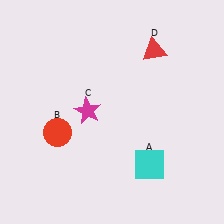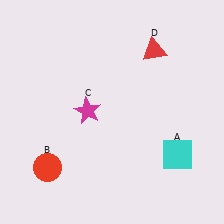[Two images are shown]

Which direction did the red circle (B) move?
The red circle (B) moved down.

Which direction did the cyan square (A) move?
The cyan square (A) moved right.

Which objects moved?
The objects that moved are: the cyan square (A), the red circle (B).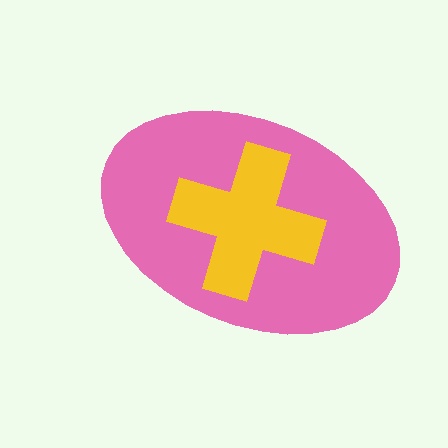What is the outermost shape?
The pink ellipse.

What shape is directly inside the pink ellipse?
The yellow cross.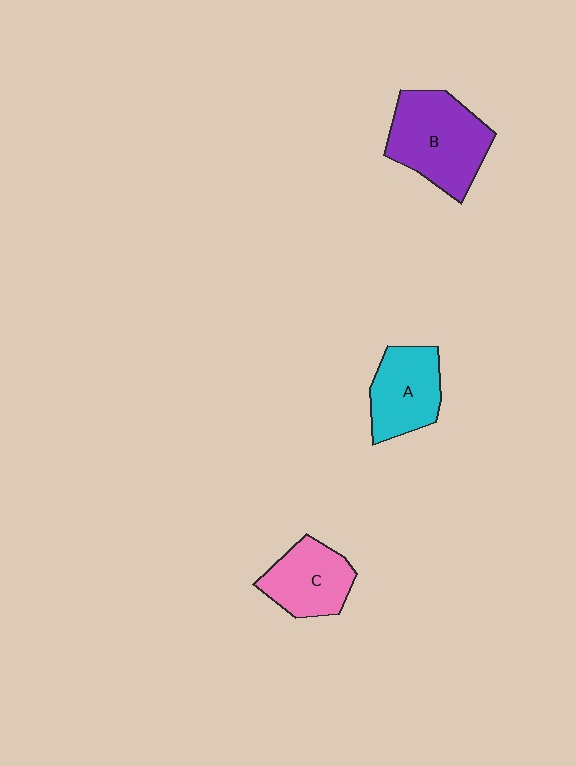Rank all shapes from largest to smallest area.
From largest to smallest: B (purple), A (cyan), C (pink).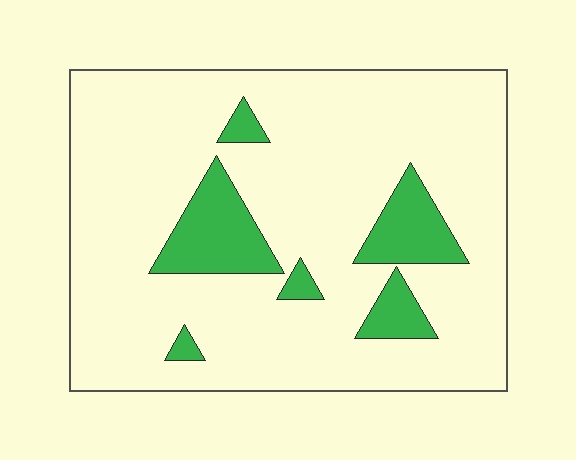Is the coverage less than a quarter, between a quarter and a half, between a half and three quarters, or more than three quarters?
Less than a quarter.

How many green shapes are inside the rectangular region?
6.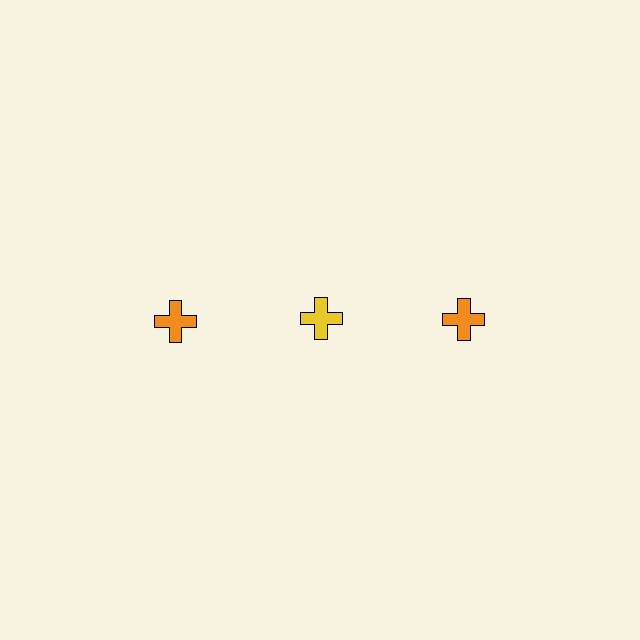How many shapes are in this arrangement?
There are 3 shapes arranged in a grid pattern.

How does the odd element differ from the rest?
It has a different color: yellow instead of orange.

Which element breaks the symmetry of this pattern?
The yellow cross in the top row, second from left column breaks the symmetry. All other shapes are orange crosses.